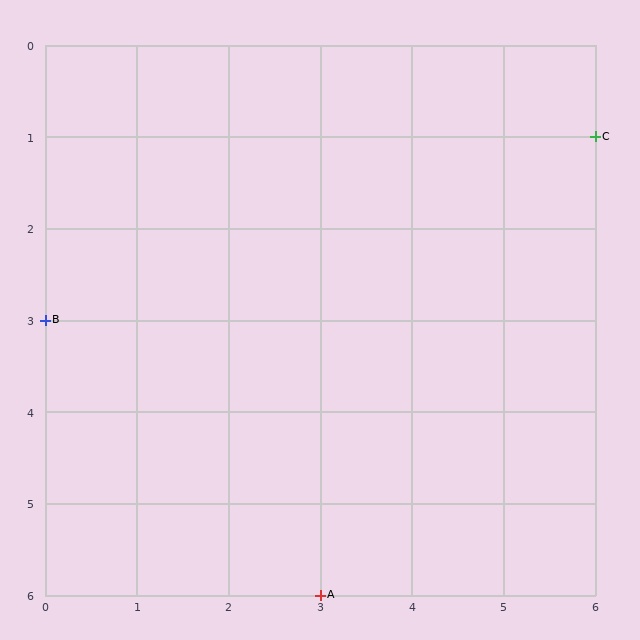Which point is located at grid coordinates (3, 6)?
Point A is at (3, 6).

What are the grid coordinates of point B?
Point B is at grid coordinates (0, 3).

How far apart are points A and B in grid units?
Points A and B are 3 columns and 3 rows apart (about 4.2 grid units diagonally).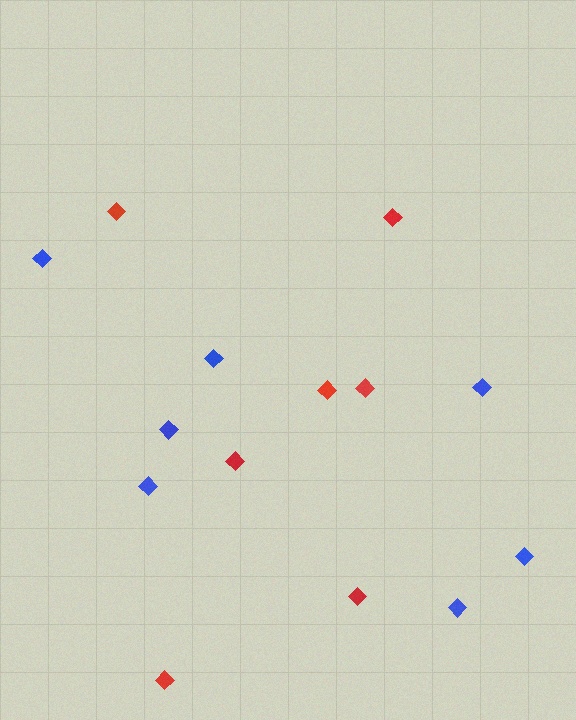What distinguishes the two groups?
There are 2 groups: one group of blue diamonds (7) and one group of red diamonds (7).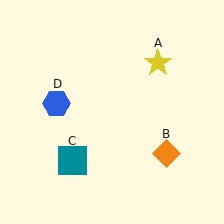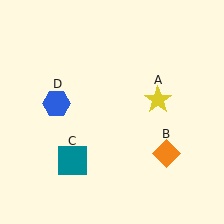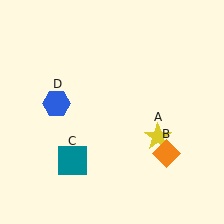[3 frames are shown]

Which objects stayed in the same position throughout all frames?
Orange diamond (object B) and teal square (object C) and blue hexagon (object D) remained stationary.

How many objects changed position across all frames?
1 object changed position: yellow star (object A).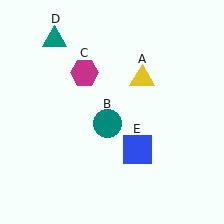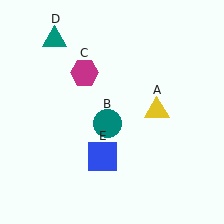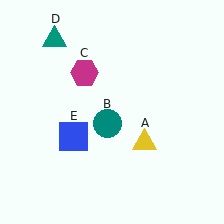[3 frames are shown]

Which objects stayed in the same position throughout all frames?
Teal circle (object B) and magenta hexagon (object C) and teal triangle (object D) remained stationary.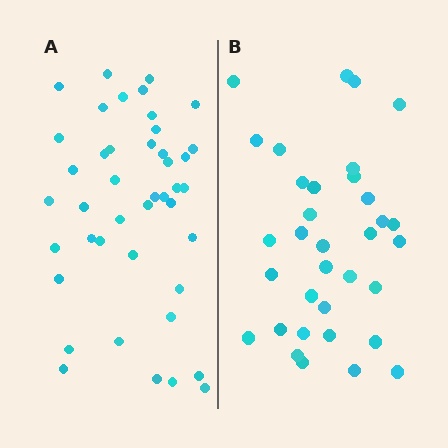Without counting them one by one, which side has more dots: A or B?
Region A (the left region) has more dots.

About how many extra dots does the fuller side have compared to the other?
Region A has roughly 8 or so more dots than region B.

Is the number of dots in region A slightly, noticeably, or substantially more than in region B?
Region A has noticeably more, but not dramatically so. The ratio is roughly 1.3 to 1.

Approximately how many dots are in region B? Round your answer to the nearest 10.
About 30 dots. (The exact count is 34, which rounds to 30.)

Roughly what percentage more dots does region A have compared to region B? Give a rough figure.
About 25% more.